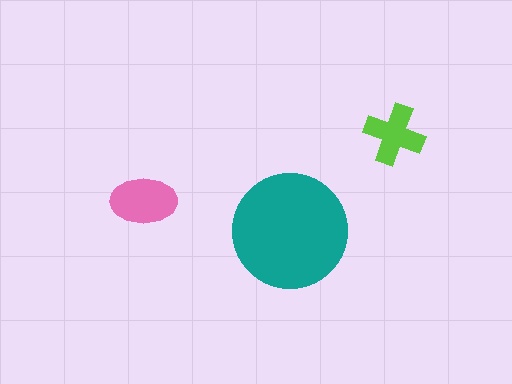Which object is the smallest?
The lime cross.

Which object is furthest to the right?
The lime cross is rightmost.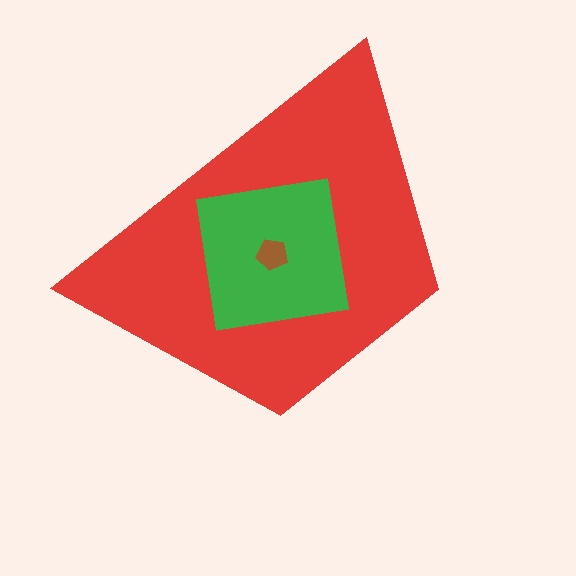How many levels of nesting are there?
3.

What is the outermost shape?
The red trapezoid.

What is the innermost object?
The brown pentagon.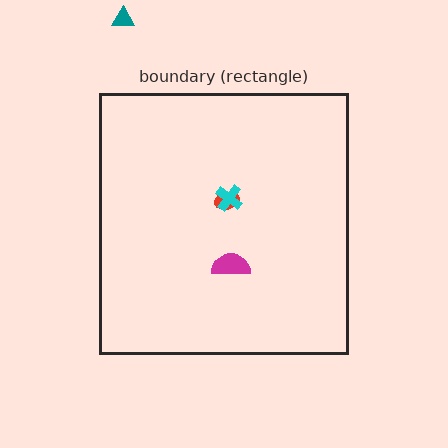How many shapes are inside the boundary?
3 inside, 1 outside.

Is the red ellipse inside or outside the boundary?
Inside.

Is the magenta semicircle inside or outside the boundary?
Inside.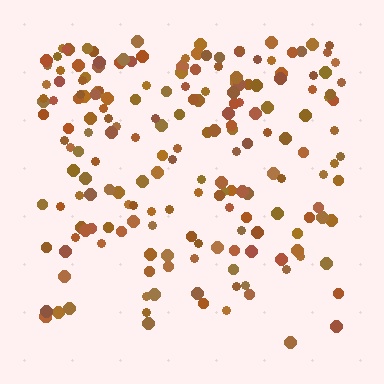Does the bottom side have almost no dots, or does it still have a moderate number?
Still a moderate number, just noticeably fewer than the top.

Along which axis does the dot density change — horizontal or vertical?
Vertical.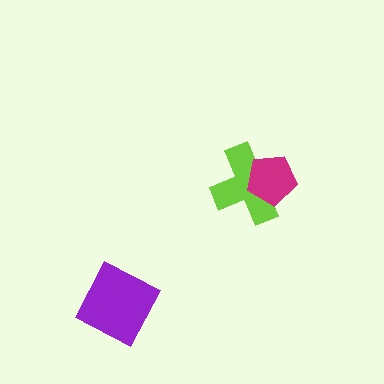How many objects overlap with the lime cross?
1 object overlaps with the lime cross.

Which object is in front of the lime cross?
The magenta pentagon is in front of the lime cross.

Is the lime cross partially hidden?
Yes, it is partially covered by another shape.